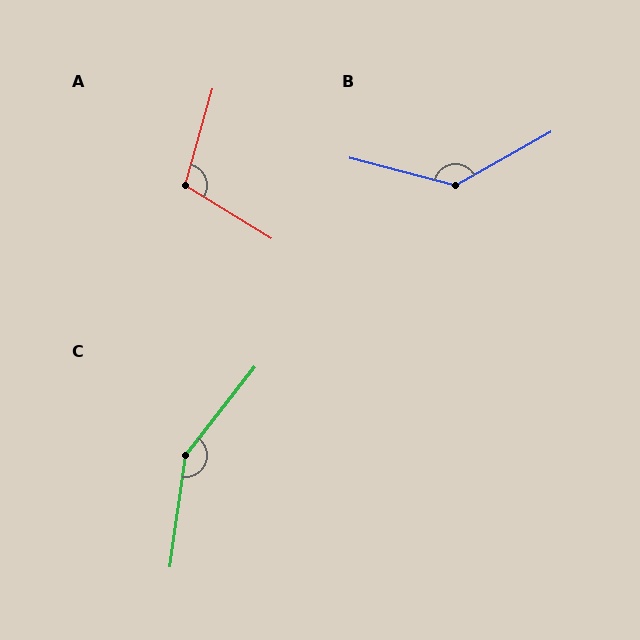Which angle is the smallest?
A, at approximately 105 degrees.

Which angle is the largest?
C, at approximately 150 degrees.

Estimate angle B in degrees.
Approximately 136 degrees.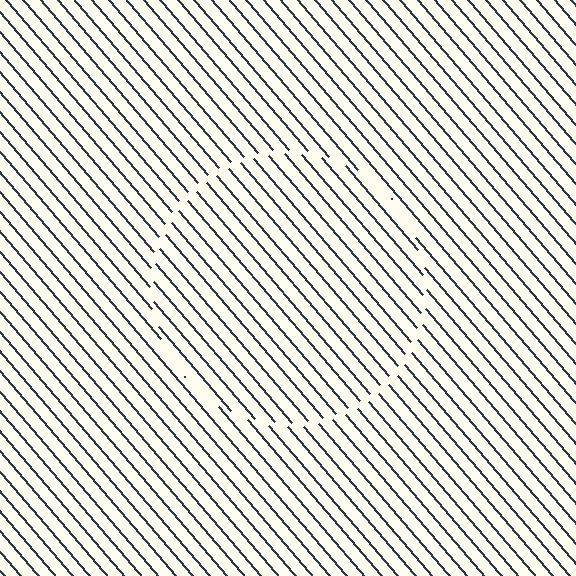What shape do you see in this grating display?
An illusory circle. The interior of the shape contains the same grating, shifted by half a period — the contour is defined by the phase discontinuity where line-ends from the inner and outer gratings abut.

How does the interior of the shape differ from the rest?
The interior of the shape contains the same grating, shifted by half a period — the contour is defined by the phase discontinuity where line-ends from the inner and outer gratings abut.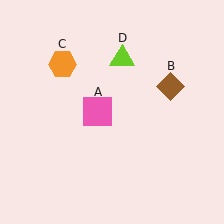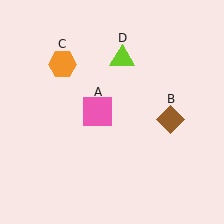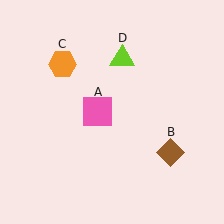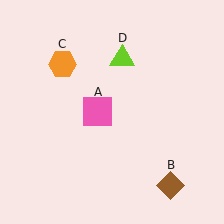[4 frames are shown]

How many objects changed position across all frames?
1 object changed position: brown diamond (object B).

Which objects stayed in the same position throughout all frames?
Pink square (object A) and orange hexagon (object C) and lime triangle (object D) remained stationary.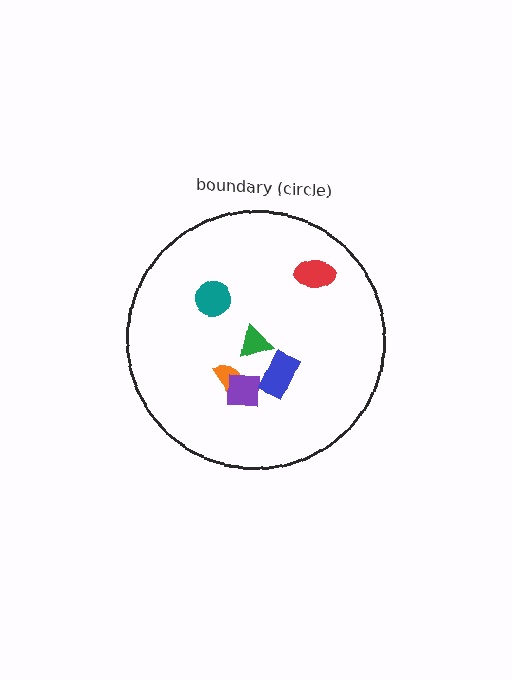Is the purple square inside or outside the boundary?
Inside.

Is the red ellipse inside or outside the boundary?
Inside.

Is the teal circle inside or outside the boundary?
Inside.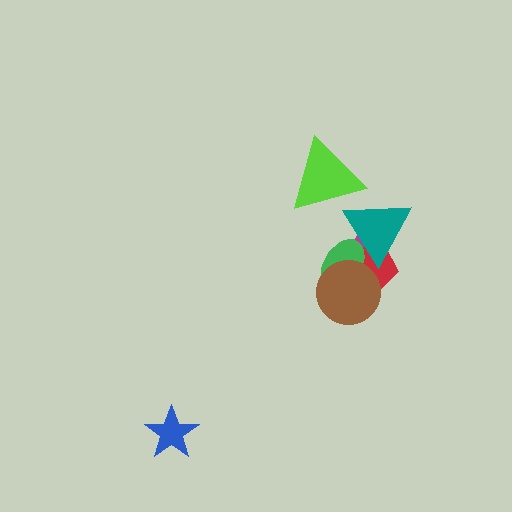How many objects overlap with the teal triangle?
4 objects overlap with the teal triangle.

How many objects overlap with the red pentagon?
4 objects overlap with the red pentagon.